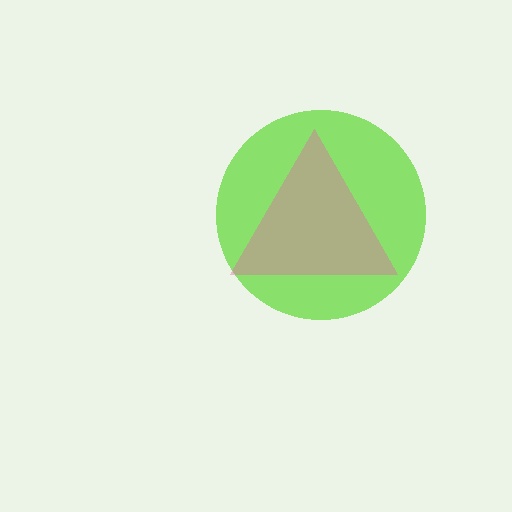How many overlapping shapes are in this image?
There are 2 overlapping shapes in the image.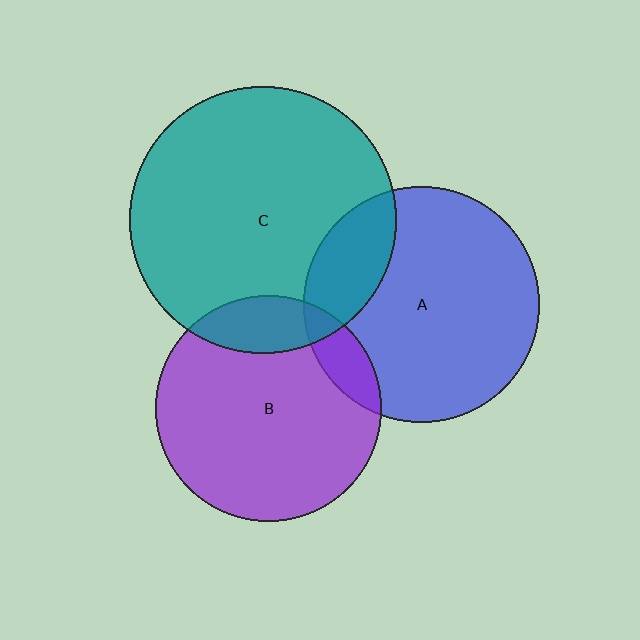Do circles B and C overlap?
Yes.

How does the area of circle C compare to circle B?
Approximately 1.4 times.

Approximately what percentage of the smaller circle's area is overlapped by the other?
Approximately 15%.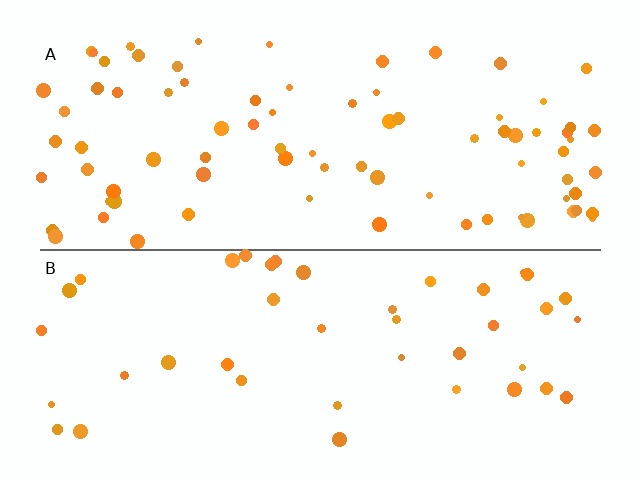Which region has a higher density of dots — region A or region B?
A (the top).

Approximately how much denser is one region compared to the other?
Approximately 1.9× — region A over region B.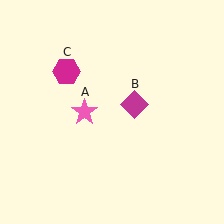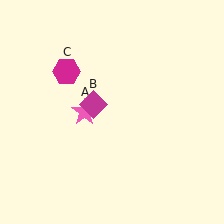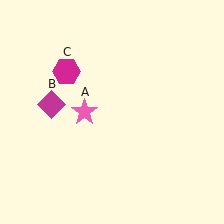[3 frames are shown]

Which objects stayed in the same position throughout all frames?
Pink star (object A) and magenta hexagon (object C) remained stationary.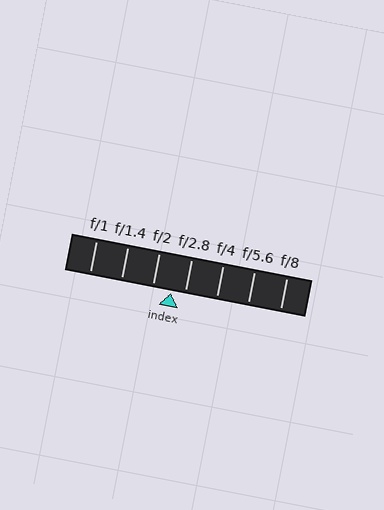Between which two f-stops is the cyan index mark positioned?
The index mark is between f/2 and f/2.8.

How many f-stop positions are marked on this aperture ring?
There are 7 f-stop positions marked.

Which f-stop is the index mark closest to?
The index mark is closest to f/2.8.